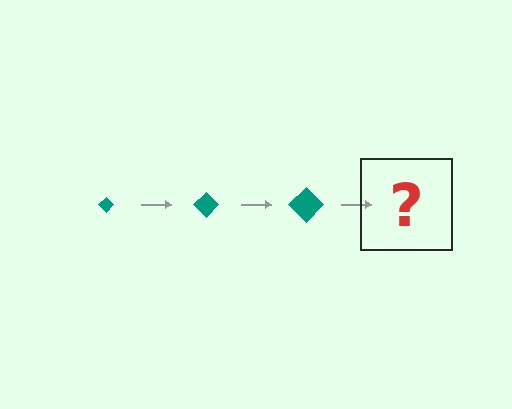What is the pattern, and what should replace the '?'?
The pattern is that the diamond gets progressively larger each step. The '?' should be a teal diamond, larger than the previous one.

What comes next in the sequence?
The next element should be a teal diamond, larger than the previous one.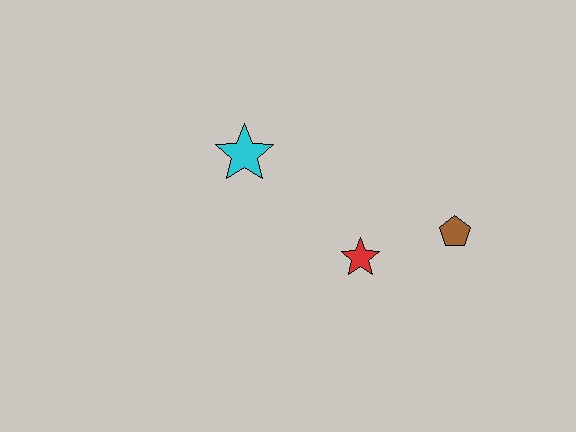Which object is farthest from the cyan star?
The brown pentagon is farthest from the cyan star.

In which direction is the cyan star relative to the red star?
The cyan star is to the left of the red star.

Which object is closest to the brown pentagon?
The red star is closest to the brown pentagon.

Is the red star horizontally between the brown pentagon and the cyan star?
Yes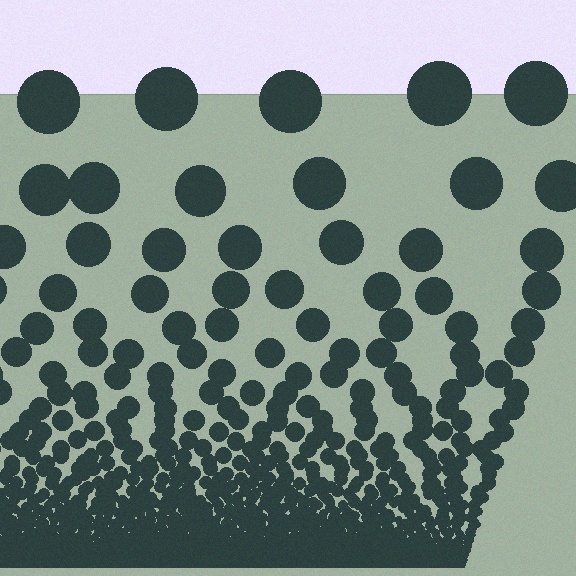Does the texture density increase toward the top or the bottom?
Density increases toward the bottom.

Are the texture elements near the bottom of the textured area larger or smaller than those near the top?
Smaller. The gradient is inverted — elements near the bottom are smaller and denser.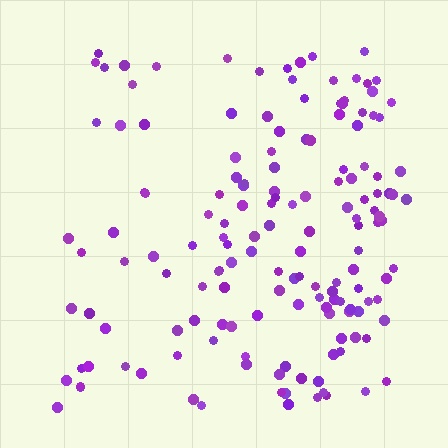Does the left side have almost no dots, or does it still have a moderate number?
Still a moderate number, just noticeably fewer than the right.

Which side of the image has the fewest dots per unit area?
The left.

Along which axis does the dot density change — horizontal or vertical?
Horizontal.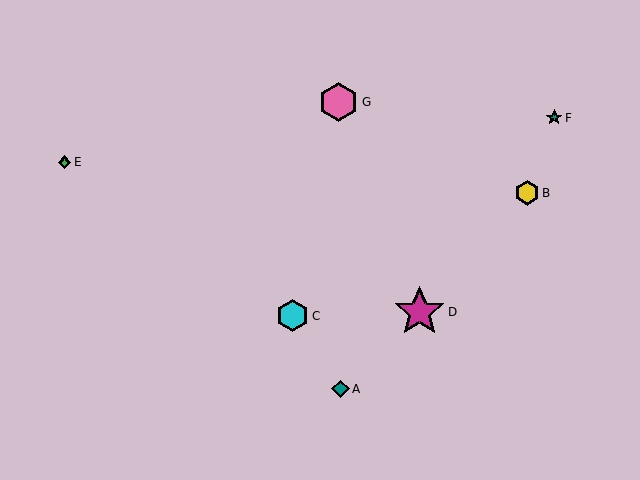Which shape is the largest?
The magenta star (labeled D) is the largest.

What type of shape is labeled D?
Shape D is a magenta star.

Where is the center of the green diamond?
The center of the green diamond is at (64, 162).